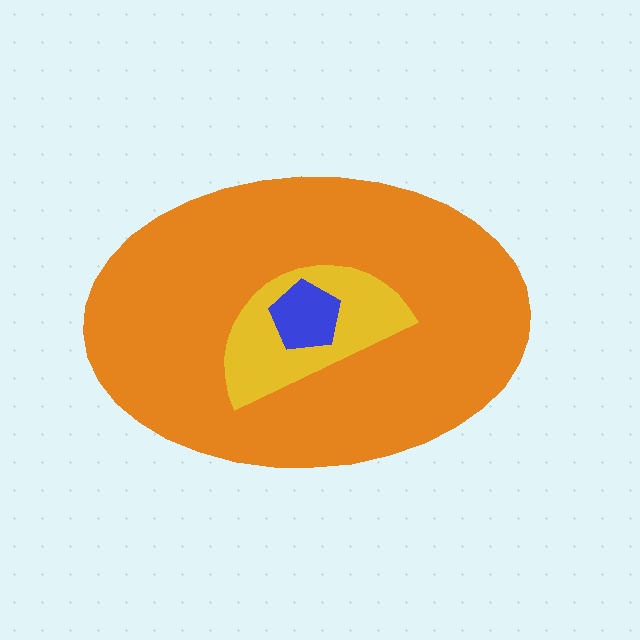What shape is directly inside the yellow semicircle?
The blue pentagon.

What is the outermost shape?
The orange ellipse.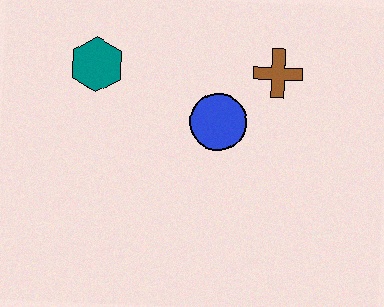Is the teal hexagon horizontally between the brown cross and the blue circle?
No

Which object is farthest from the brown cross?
The teal hexagon is farthest from the brown cross.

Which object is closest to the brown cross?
The blue circle is closest to the brown cross.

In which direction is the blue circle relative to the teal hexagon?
The blue circle is to the right of the teal hexagon.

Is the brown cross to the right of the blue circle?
Yes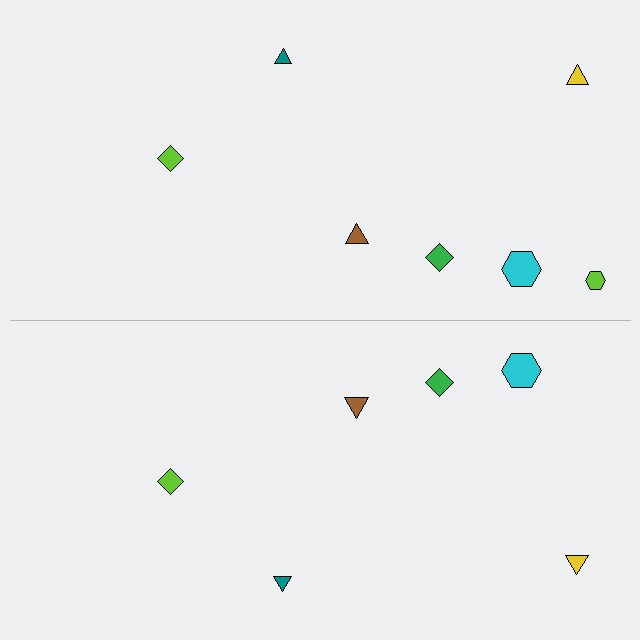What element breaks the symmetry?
A lime hexagon is missing from the bottom side.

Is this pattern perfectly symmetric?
No, the pattern is not perfectly symmetric. A lime hexagon is missing from the bottom side.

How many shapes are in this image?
There are 13 shapes in this image.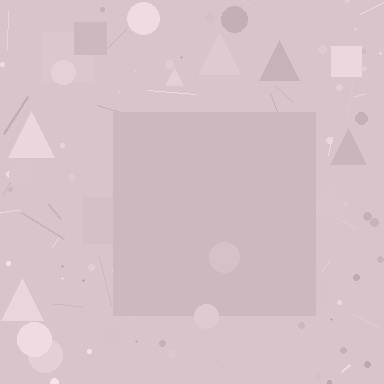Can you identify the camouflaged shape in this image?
The camouflaged shape is a square.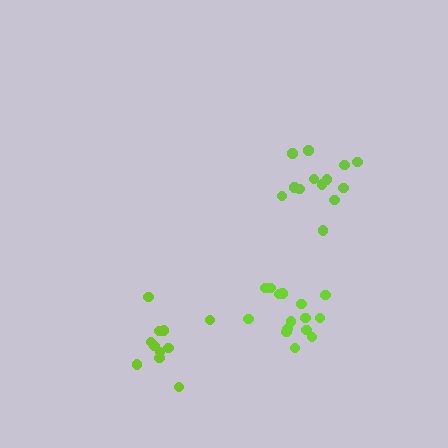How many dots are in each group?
Group 1: 15 dots, Group 2: 13 dots, Group 3: 11 dots (39 total).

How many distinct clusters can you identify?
There are 3 distinct clusters.